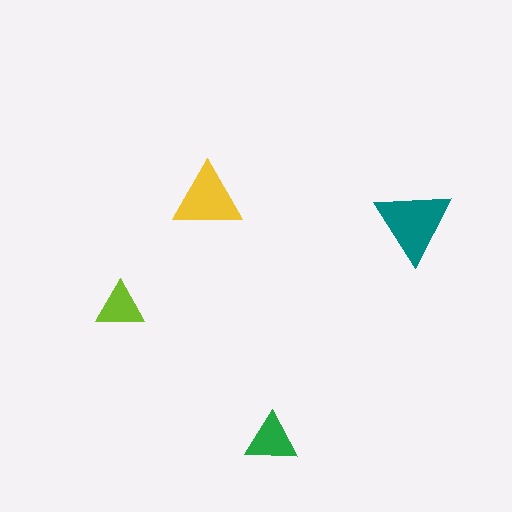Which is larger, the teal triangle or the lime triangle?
The teal one.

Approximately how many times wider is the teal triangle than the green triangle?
About 1.5 times wider.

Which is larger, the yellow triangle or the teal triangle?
The teal one.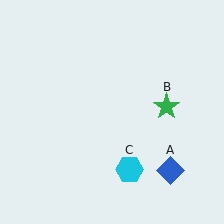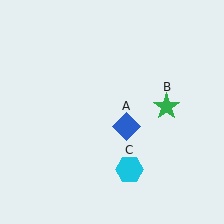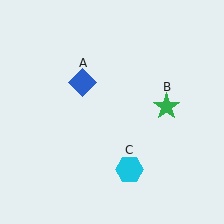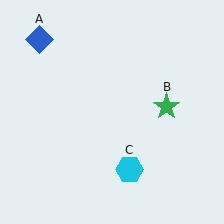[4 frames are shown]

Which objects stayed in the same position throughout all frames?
Green star (object B) and cyan hexagon (object C) remained stationary.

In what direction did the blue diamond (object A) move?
The blue diamond (object A) moved up and to the left.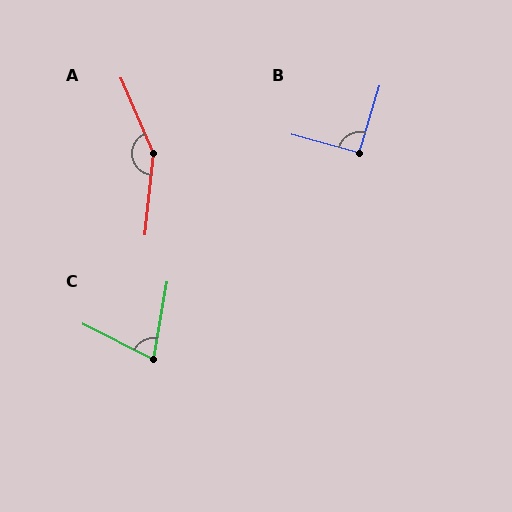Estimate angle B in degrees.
Approximately 92 degrees.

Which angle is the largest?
A, at approximately 151 degrees.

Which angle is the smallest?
C, at approximately 74 degrees.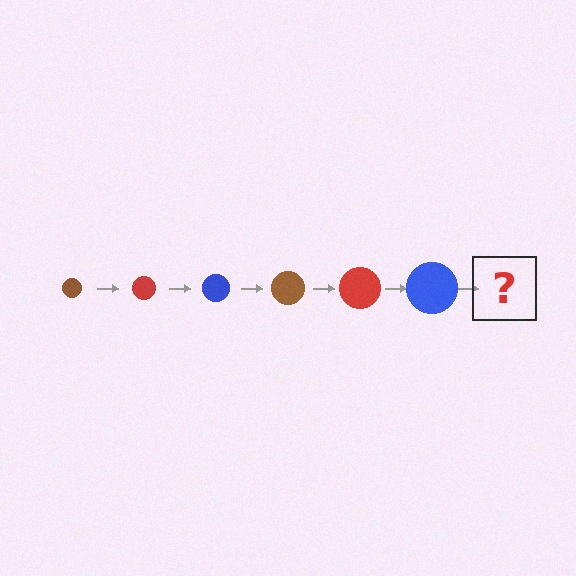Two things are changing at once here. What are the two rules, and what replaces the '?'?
The two rules are that the circle grows larger each step and the color cycles through brown, red, and blue. The '?' should be a brown circle, larger than the previous one.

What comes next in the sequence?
The next element should be a brown circle, larger than the previous one.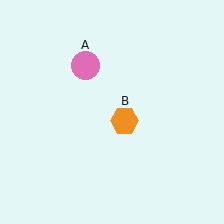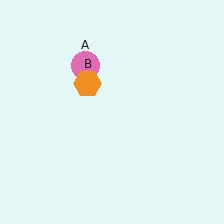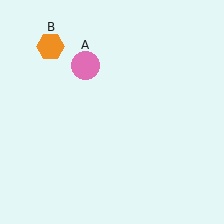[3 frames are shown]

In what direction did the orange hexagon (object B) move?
The orange hexagon (object B) moved up and to the left.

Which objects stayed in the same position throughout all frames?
Pink circle (object A) remained stationary.